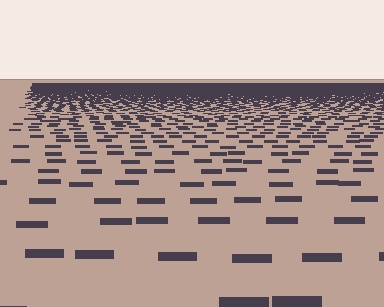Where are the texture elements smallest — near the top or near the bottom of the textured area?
Near the top.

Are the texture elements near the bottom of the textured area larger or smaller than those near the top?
Larger. Near the bottom, elements are closer to the viewer and appear at a bigger on-screen size.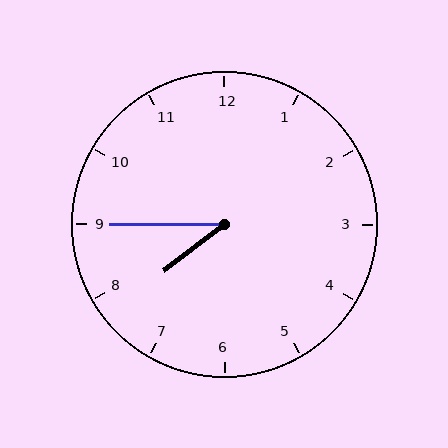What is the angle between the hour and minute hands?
Approximately 38 degrees.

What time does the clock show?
7:45.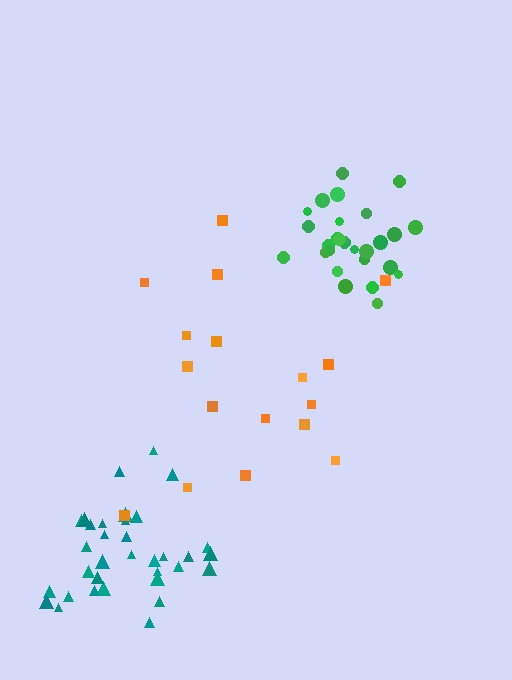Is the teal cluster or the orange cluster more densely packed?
Teal.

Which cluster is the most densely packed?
Green.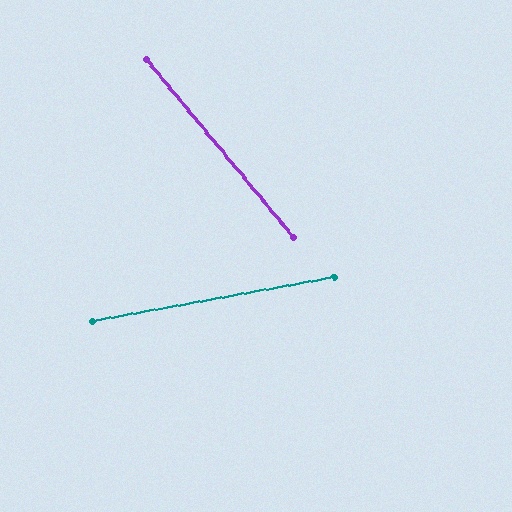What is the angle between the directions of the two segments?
Approximately 61 degrees.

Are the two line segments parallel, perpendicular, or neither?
Neither parallel nor perpendicular — they differ by about 61°.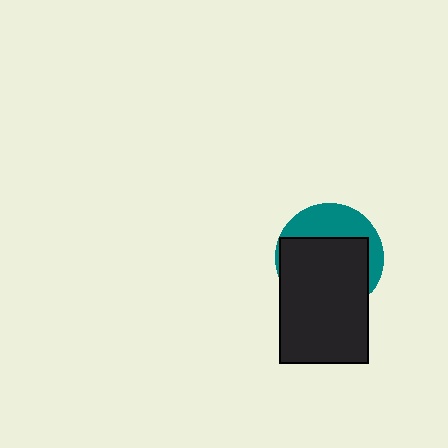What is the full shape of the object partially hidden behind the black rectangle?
The partially hidden object is a teal circle.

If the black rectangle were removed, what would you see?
You would see the complete teal circle.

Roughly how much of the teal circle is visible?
A small part of it is visible (roughly 35%).